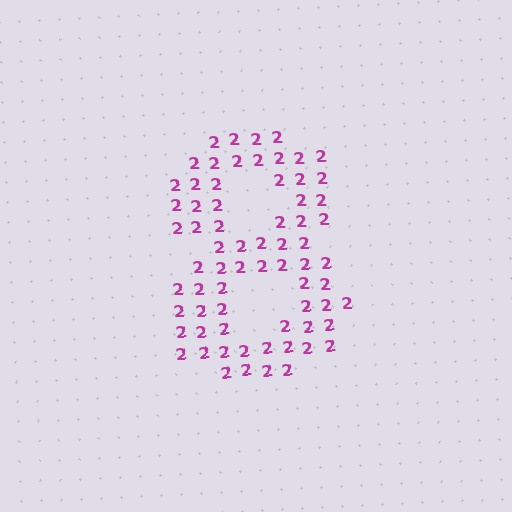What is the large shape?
The large shape is the digit 8.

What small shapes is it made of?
It is made of small digit 2's.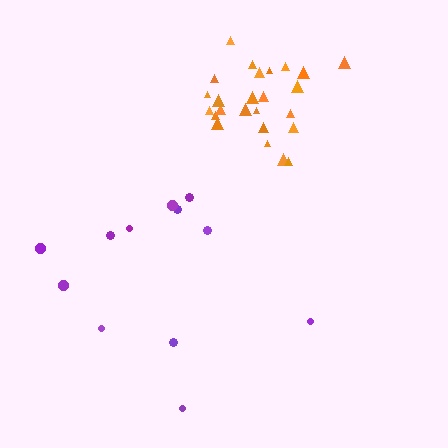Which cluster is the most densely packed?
Orange.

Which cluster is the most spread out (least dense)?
Purple.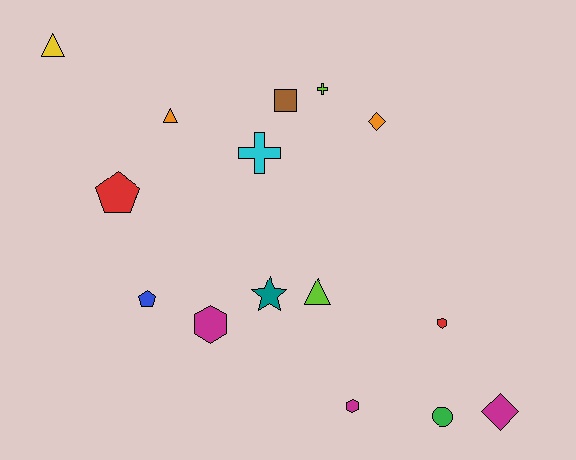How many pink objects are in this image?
There are no pink objects.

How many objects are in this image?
There are 15 objects.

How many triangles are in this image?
There are 3 triangles.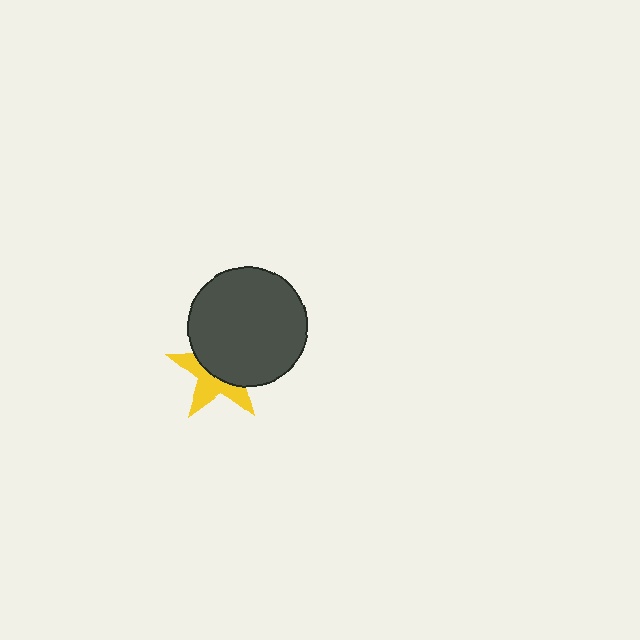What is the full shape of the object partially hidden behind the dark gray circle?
The partially hidden object is a yellow star.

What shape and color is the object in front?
The object in front is a dark gray circle.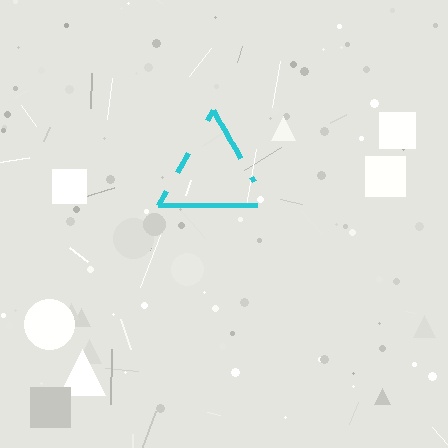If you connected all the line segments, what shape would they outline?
They would outline a triangle.